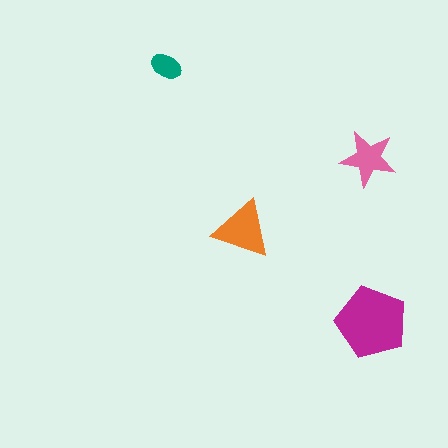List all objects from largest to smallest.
The magenta pentagon, the orange triangle, the pink star, the teal ellipse.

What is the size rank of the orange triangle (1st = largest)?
2nd.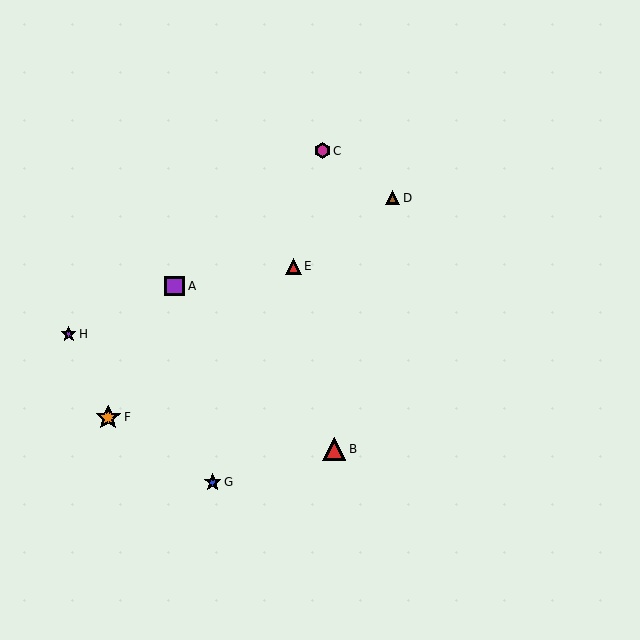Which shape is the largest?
The orange star (labeled F) is the largest.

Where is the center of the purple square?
The center of the purple square is at (175, 286).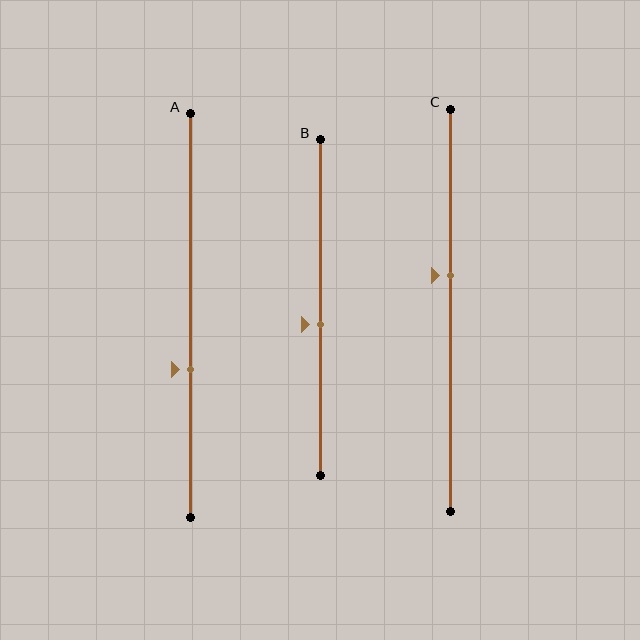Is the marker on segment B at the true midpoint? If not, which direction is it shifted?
No, the marker on segment B is shifted downward by about 5% of the segment length.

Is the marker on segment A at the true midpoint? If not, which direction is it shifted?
No, the marker on segment A is shifted downward by about 13% of the segment length.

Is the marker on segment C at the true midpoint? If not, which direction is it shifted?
No, the marker on segment C is shifted upward by about 9% of the segment length.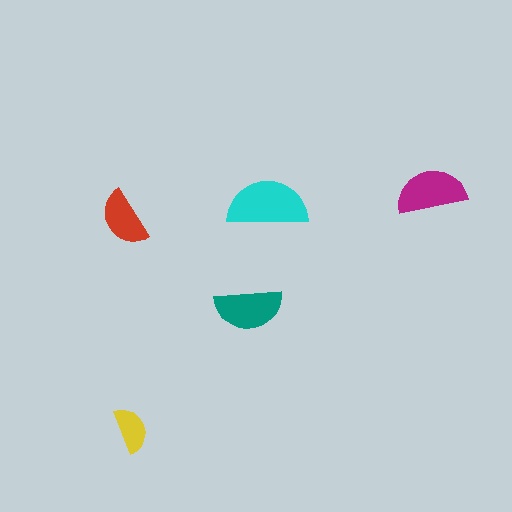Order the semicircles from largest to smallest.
the cyan one, the magenta one, the teal one, the red one, the yellow one.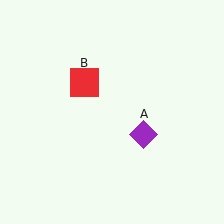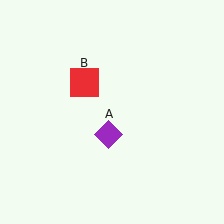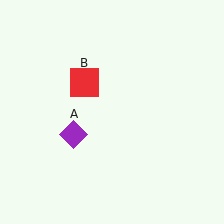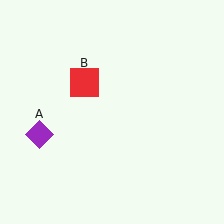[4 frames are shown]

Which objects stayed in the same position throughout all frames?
Red square (object B) remained stationary.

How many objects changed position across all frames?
1 object changed position: purple diamond (object A).